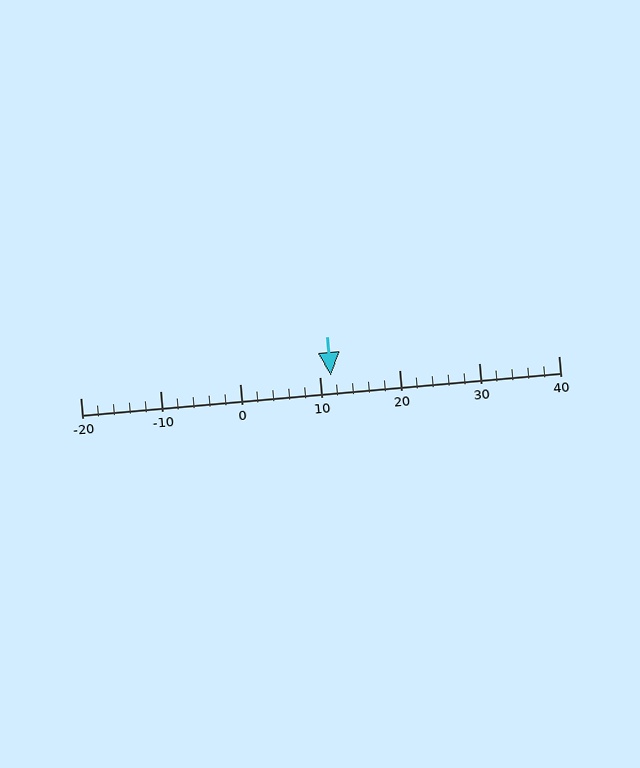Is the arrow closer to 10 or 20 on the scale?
The arrow is closer to 10.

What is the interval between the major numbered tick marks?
The major tick marks are spaced 10 units apart.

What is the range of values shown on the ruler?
The ruler shows values from -20 to 40.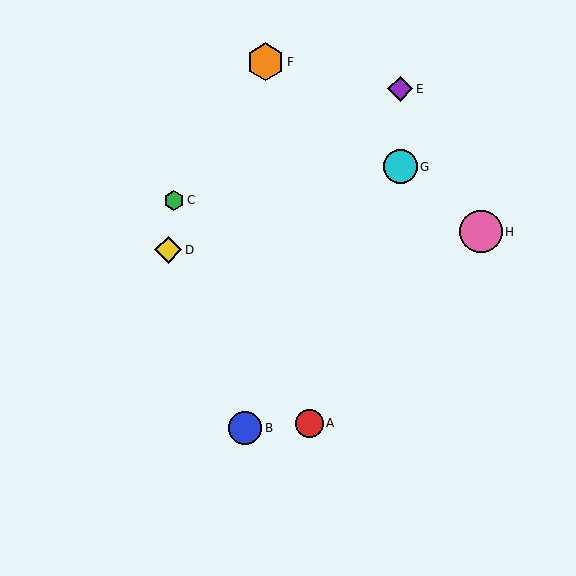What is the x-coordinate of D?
Object D is at x≈168.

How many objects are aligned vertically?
2 objects (E, G) are aligned vertically.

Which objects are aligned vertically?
Objects E, G are aligned vertically.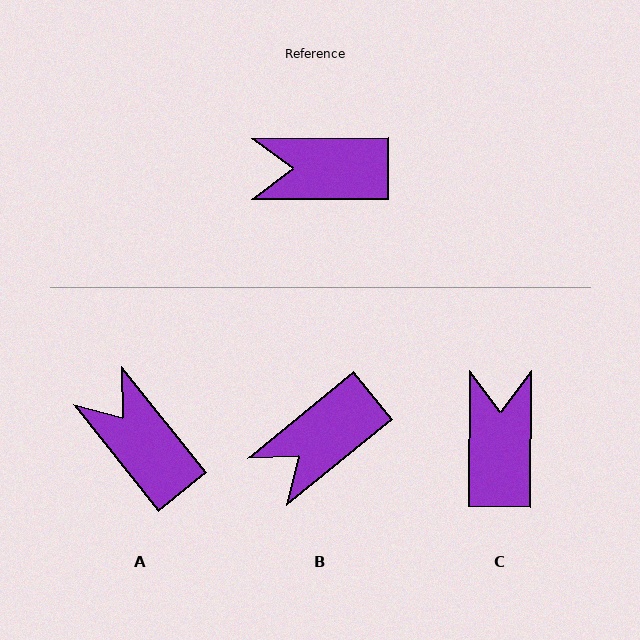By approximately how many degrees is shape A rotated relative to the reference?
Approximately 52 degrees clockwise.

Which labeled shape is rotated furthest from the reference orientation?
C, about 91 degrees away.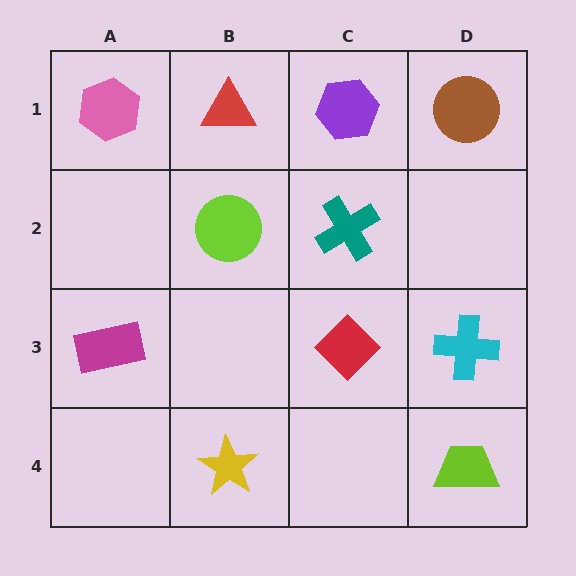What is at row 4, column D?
A lime trapezoid.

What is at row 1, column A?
A pink hexagon.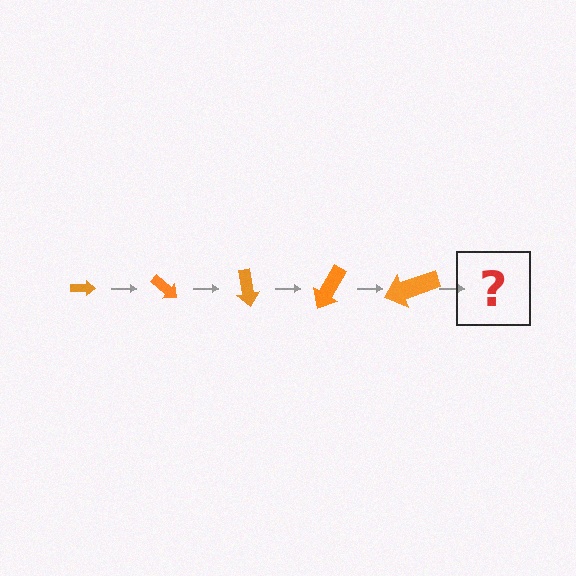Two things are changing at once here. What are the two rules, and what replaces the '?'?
The two rules are that the arrow grows larger each step and it rotates 40 degrees each step. The '?' should be an arrow, larger than the previous one and rotated 200 degrees from the start.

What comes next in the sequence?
The next element should be an arrow, larger than the previous one and rotated 200 degrees from the start.